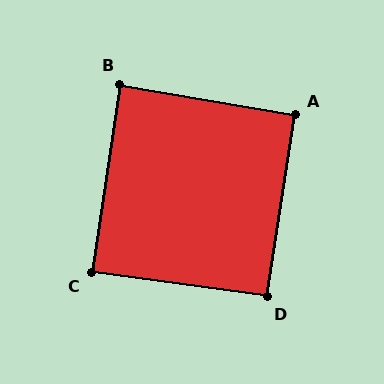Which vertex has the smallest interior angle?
B, at approximately 89 degrees.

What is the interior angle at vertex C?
Approximately 89 degrees (approximately right).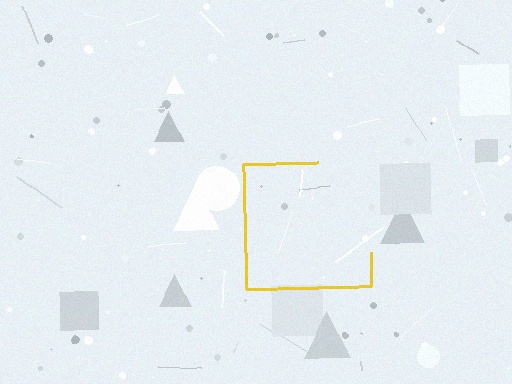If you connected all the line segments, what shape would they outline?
They would outline a square.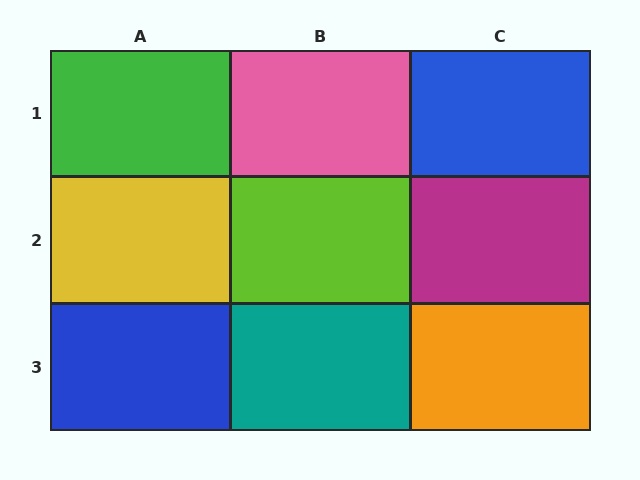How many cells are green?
1 cell is green.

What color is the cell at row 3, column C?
Orange.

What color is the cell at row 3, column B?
Teal.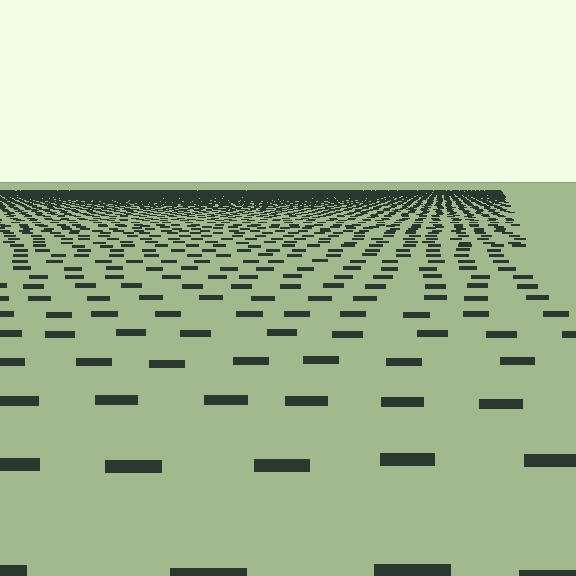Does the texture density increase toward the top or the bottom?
Density increases toward the top.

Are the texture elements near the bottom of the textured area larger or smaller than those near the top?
Larger. Near the bottom, elements are closer to the viewer and appear at a bigger on-screen size.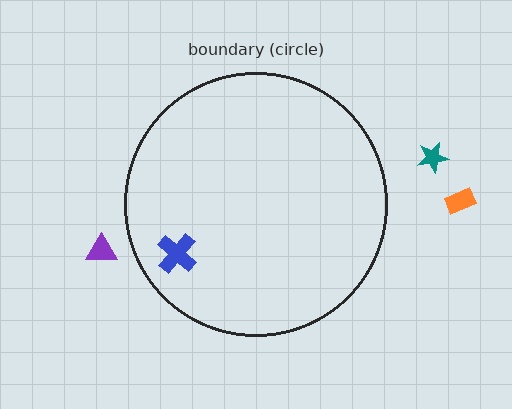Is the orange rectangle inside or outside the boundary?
Outside.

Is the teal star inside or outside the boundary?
Outside.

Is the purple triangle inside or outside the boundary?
Outside.